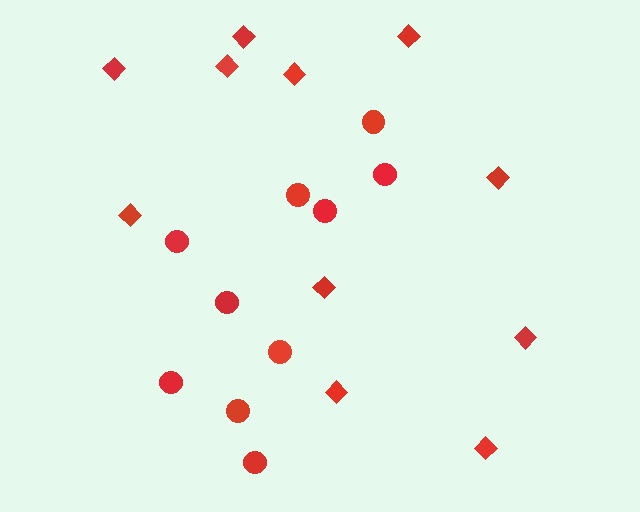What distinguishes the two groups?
There are 2 groups: one group of circles (10) and one group of diamonds (11).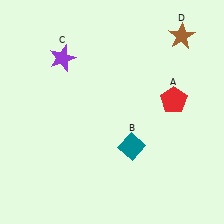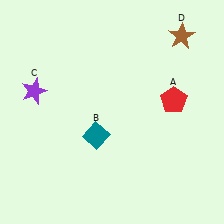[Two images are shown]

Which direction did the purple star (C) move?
The purple star (C) moved down.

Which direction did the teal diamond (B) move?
The teal diamond (B) moved left.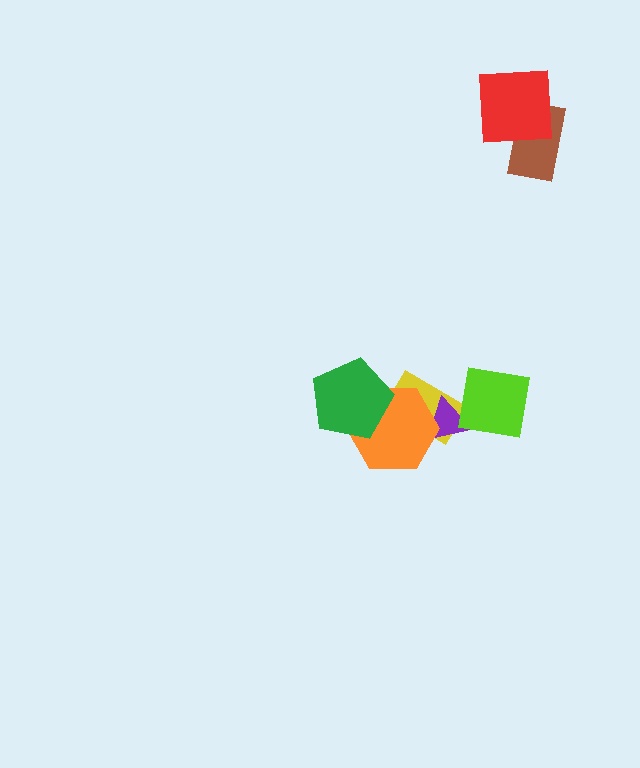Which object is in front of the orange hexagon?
The green pentagon is in front of the orange hexagon.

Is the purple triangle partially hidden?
Yes, it is partially covered by another shape.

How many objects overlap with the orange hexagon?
3 objects overlap with the orange hexagon.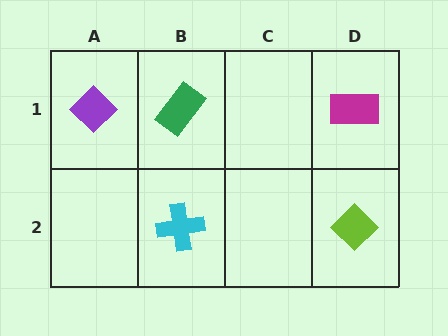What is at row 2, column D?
A lime diamond.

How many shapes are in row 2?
2 shapes.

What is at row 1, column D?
A magenta rectangle.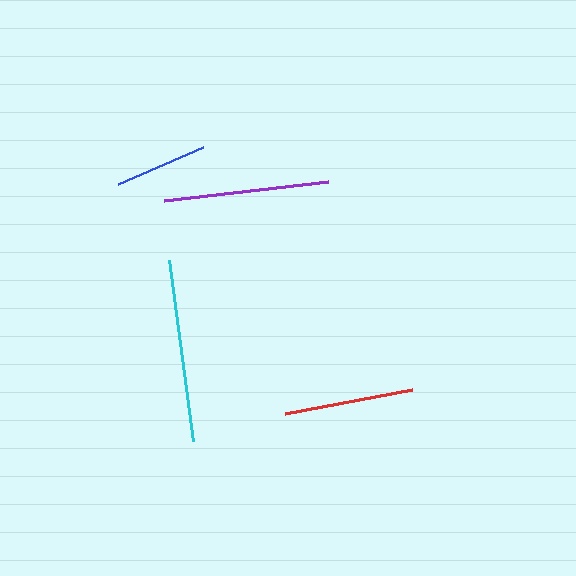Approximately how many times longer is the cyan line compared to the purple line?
The cyan line is approximately 1.1 times the length of the purple line.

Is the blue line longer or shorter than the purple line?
The purple line is longer than the blue line.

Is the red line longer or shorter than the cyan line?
The cyan line is longer than the red line.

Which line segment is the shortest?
The blue line is the shortest at approximately 93 pixels.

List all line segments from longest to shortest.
From longest to shortest: cyan, purple, red, blue.